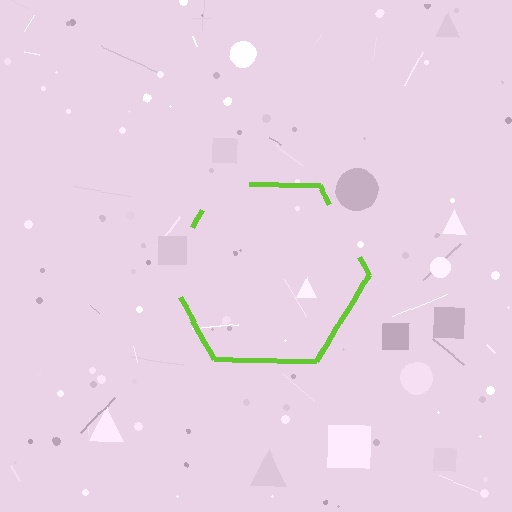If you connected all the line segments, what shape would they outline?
They would outline a hexagon.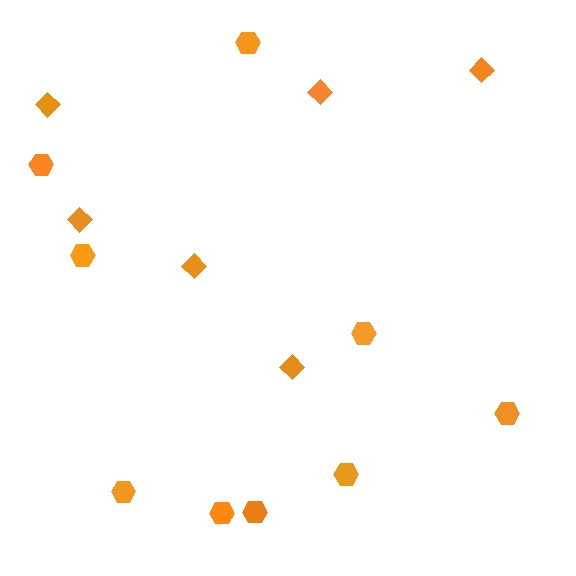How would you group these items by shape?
There are 2 groups: one group of diamonds (6) and one group of hexagons (9).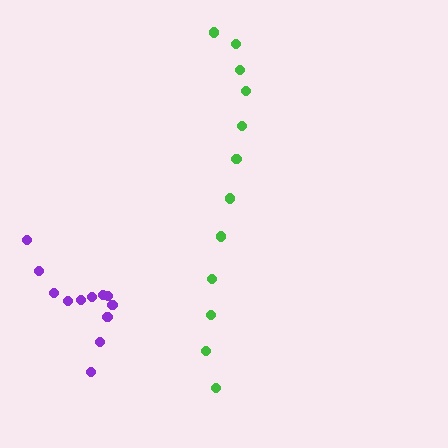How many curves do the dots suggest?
There are 2 distinct paths.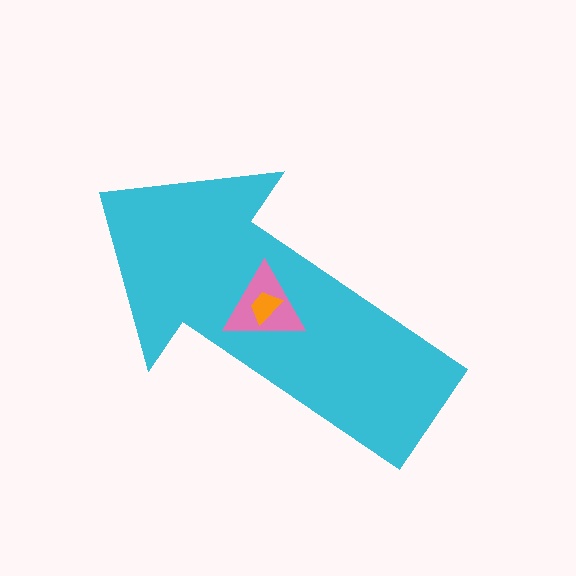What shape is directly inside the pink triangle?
The orange trapezoid.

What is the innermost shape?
The orange trapezoid.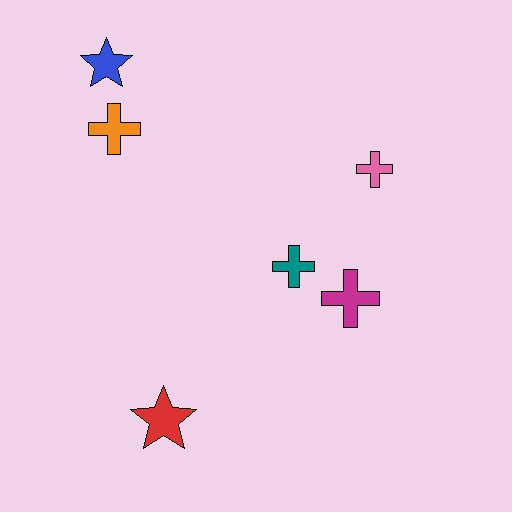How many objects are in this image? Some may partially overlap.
There are 6 objects.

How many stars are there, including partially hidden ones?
There are 2 stars.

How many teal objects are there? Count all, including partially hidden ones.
There is 1 teal object.